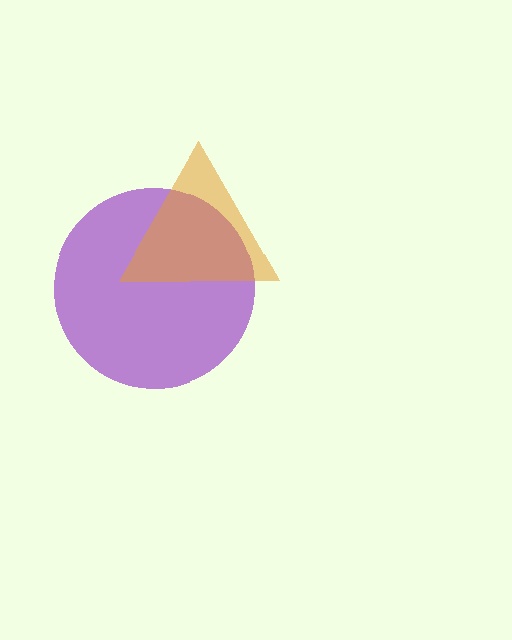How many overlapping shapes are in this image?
There are 2 overlapping shapes in the image.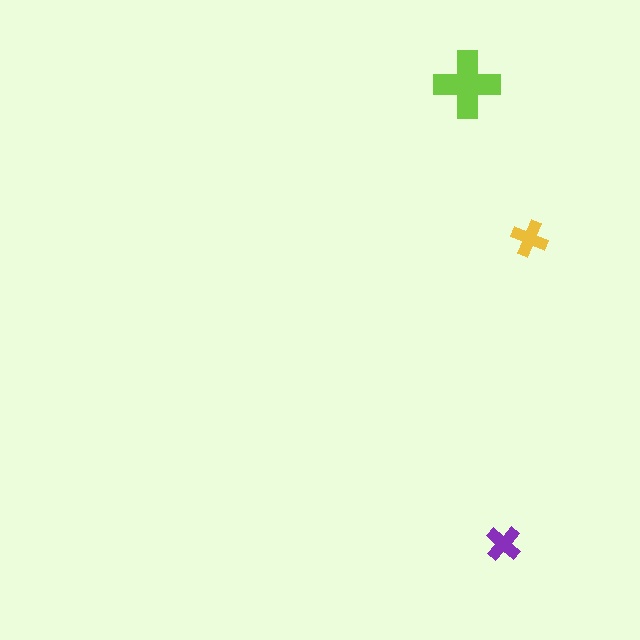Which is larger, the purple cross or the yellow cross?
The yellow one.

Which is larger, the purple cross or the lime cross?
The lime one.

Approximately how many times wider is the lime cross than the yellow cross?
About 2 times wider.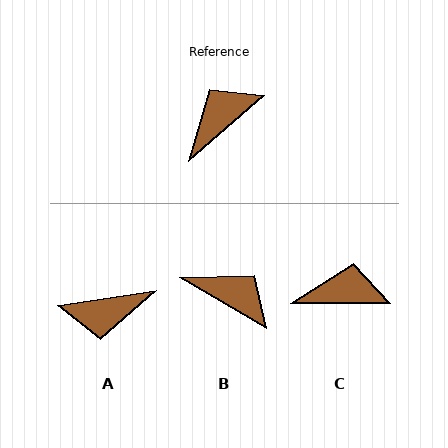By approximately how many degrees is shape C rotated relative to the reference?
Approximately 41 degrees clockwise.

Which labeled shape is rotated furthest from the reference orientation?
A, about 148 degrees away.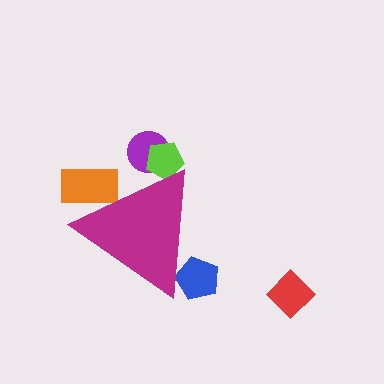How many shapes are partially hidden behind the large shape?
4 shapes are partially hidden.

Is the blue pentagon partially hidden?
Yes, the blue pentagon is partially hidden behind the magenta triangle.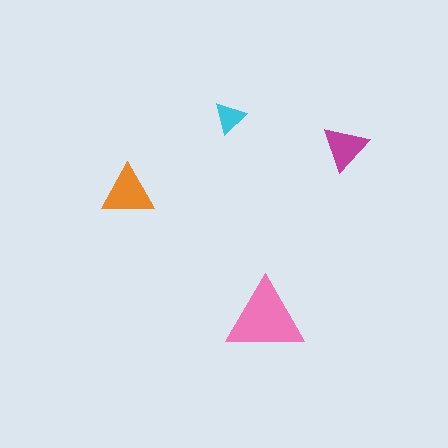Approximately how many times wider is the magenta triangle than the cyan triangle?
About 1.5 times wider.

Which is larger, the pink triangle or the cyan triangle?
The pink one.